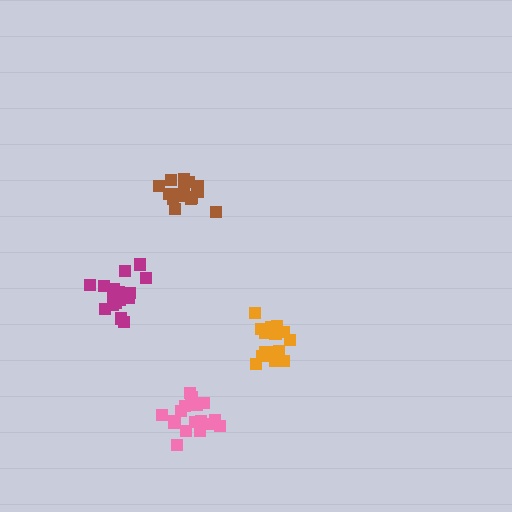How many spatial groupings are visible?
There are 4 spatial groupings.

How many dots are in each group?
Group 1: 16 dots, Group 2: 18 dots, Group 3: 17 dots, Group 4: 19 dots (70 total).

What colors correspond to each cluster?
The clusters are colored: orange, magenta, brown, pink.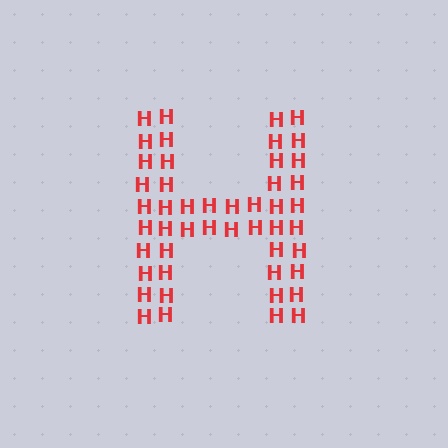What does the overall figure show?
The overall figure shows the letter H.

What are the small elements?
The small elements are letter H's.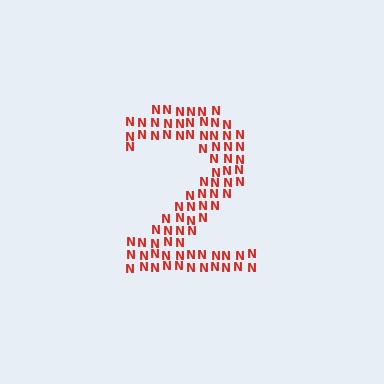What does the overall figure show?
The overall figure shows the digit 2.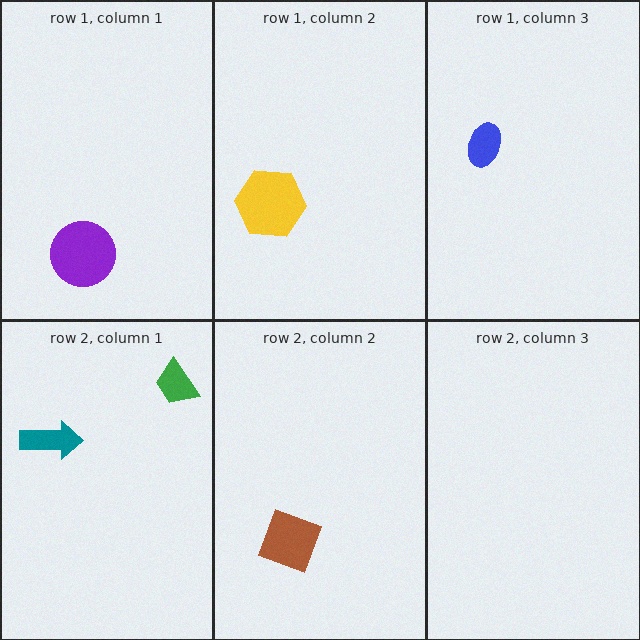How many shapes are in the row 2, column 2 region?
1.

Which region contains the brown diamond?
The row 2, column 2 region.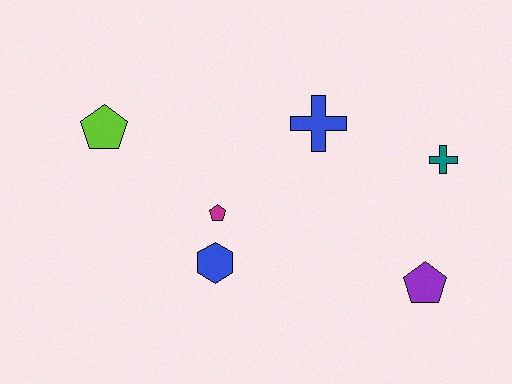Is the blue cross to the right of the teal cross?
No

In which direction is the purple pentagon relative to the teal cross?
The purple pentagon is below the teal cross.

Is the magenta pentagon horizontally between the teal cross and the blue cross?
No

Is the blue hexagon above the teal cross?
No